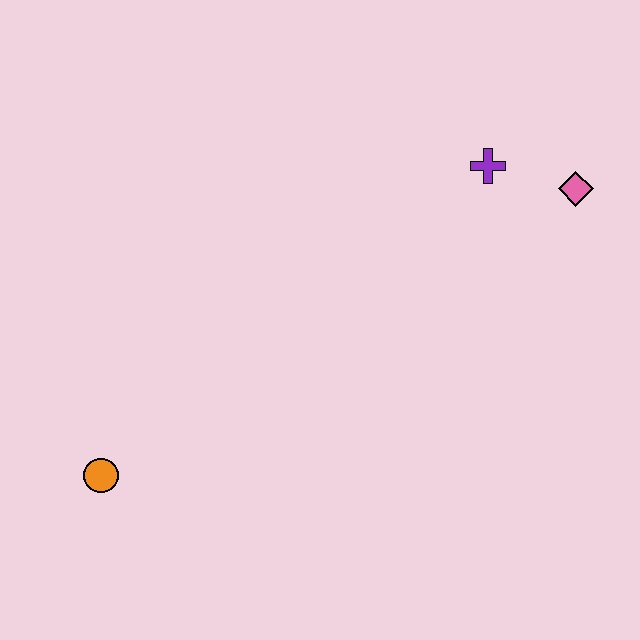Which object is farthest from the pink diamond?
The orange circle is farthest from the pink diamond.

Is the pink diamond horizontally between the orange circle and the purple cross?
No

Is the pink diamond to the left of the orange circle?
No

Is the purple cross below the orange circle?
No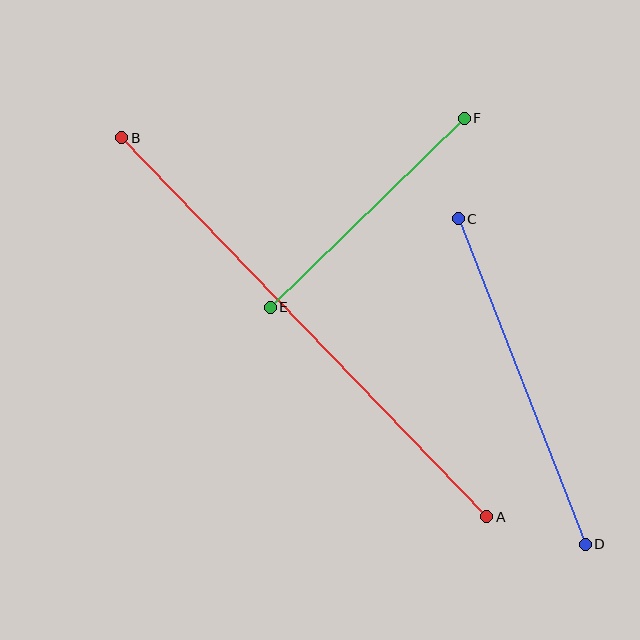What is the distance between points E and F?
The distance is approximately 271 pixels.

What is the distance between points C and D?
The distance is approximately 350 pixels.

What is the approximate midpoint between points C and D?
The midpoint is at approximately (522, 382) pixels.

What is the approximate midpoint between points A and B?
The midpoint is at approximately (304, 327) pixels.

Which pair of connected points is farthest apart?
Points A and B are farthest apart.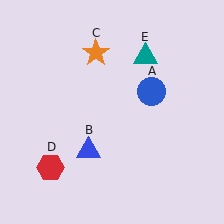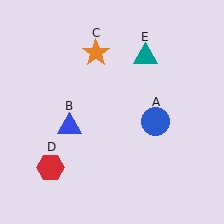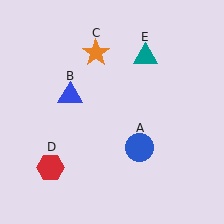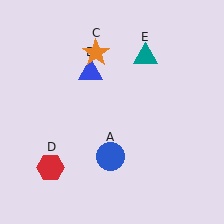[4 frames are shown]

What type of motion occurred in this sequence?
The blue circle (object A), blue triangle (object B) rotated clockwise around the center of the scene.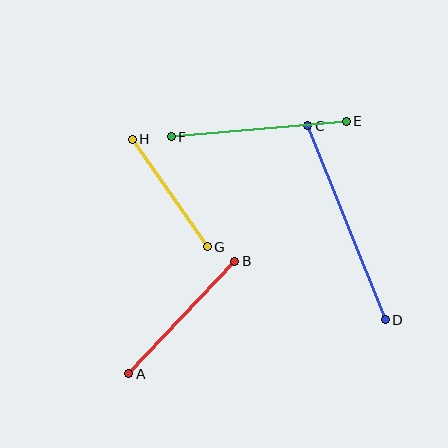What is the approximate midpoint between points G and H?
The midpoint is at approximately (170, 193) pixels.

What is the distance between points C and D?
The distance is approximately 209 pixels.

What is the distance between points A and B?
The distance is approximately 155 pixels.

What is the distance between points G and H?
The distance is approximately 131 pixels.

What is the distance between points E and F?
The distance is approximately 176 pixels.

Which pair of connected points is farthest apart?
Points C and D are farthest apart.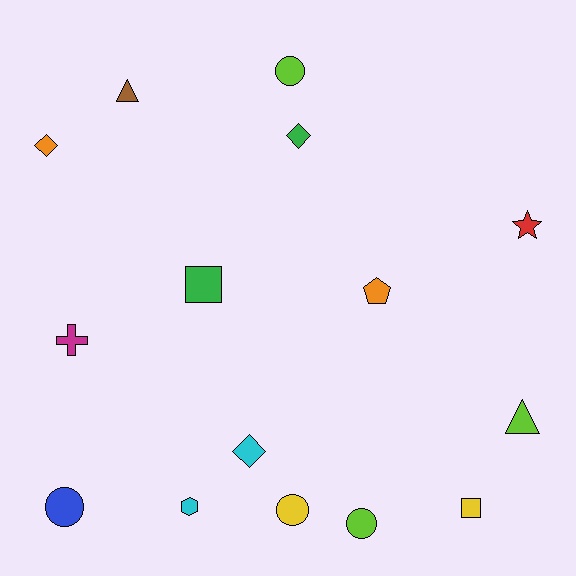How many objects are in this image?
There are 15 objects.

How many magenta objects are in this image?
There is 1 magenta object.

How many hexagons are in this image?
There is 1 hexagon.